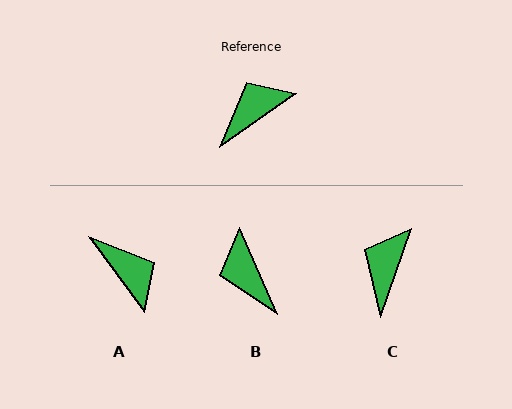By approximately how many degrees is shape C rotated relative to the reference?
Approximately 36 degrees counter-clockwise.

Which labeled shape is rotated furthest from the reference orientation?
A, about 89 degrees away.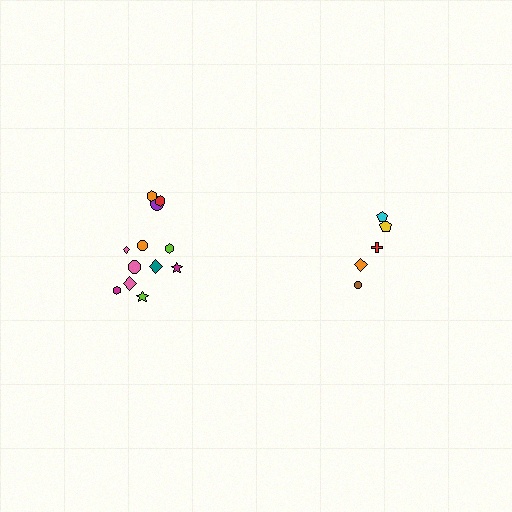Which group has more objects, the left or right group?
The left group.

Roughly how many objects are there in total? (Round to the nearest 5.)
Roughly 15 objects in total.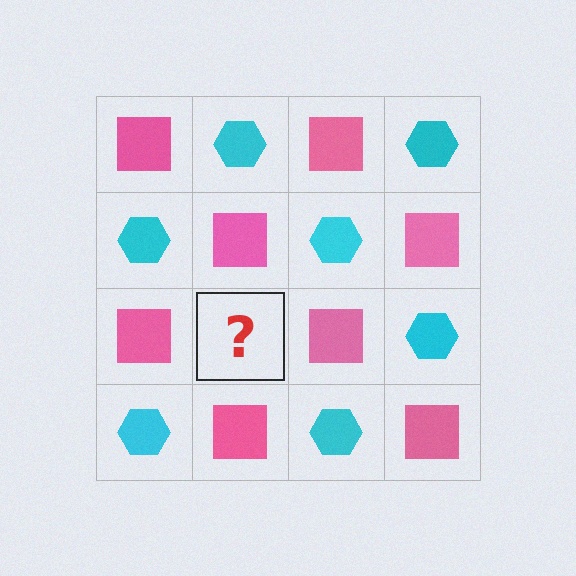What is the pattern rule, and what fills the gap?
The rule is that it alternates pink square and cyan hexagon in a checkerboard pattern. The gap should be filled with a cyan hexagon.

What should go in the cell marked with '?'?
The missing cell should contain a cyan hexagon.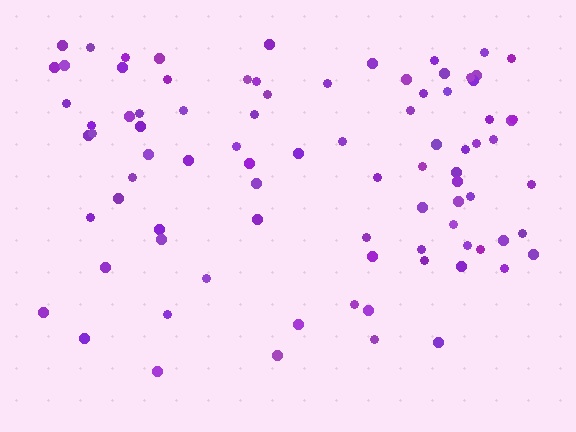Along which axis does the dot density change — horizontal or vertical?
Vertical.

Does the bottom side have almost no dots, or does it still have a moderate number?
Still a moderate number, just noticeably fewer than the top.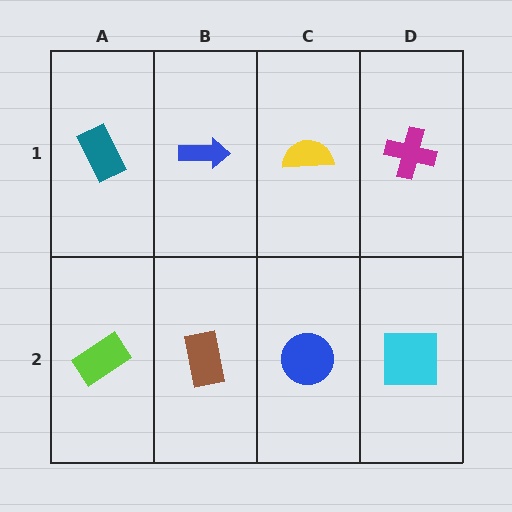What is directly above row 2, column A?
A teal rectangle.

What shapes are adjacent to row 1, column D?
A cyan square (row 2, column D), a yellow semicircle (row 1, column C).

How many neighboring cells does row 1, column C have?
3.